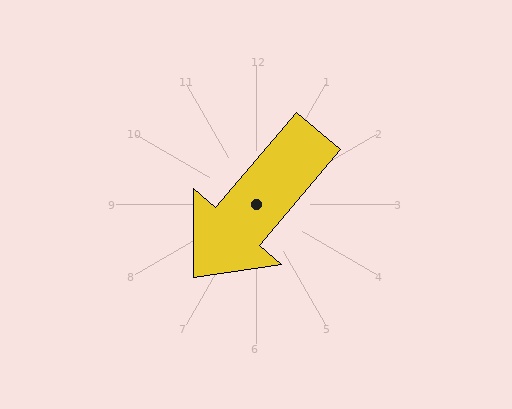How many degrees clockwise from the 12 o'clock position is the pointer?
Approximately 220 degrees.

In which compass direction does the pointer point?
Southwest.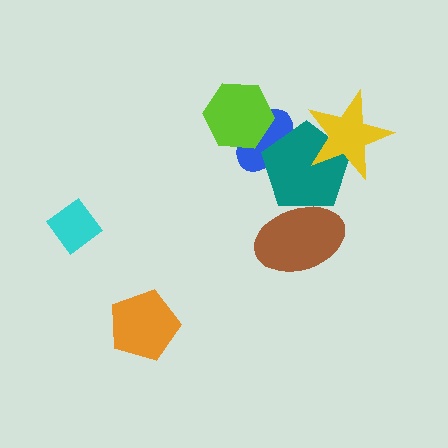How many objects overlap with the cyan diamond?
0 objects overlap with the cyan diamond.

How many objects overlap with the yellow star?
1 object overlaps with the yellow star.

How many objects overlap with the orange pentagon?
0 objects overlap with the orange pentagon.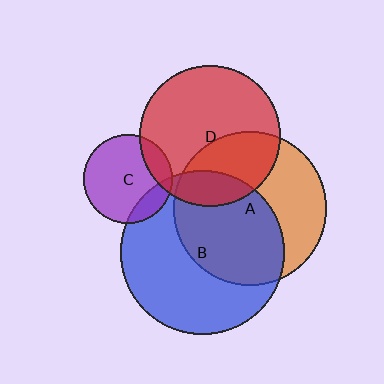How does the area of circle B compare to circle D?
Approximately 1.3 times.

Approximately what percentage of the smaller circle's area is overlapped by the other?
Approximately 15%.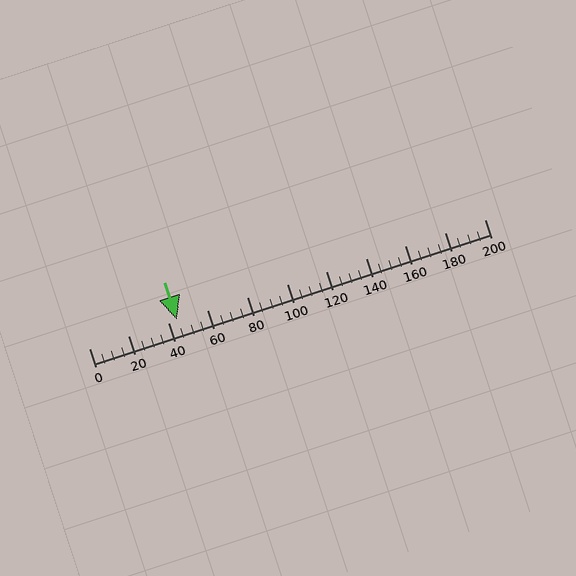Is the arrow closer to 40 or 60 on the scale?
The arrow is closer to 40.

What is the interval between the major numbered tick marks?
The major tick marks are spaced 20 units apart.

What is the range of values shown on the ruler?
The ruler shows values from 0 to 200.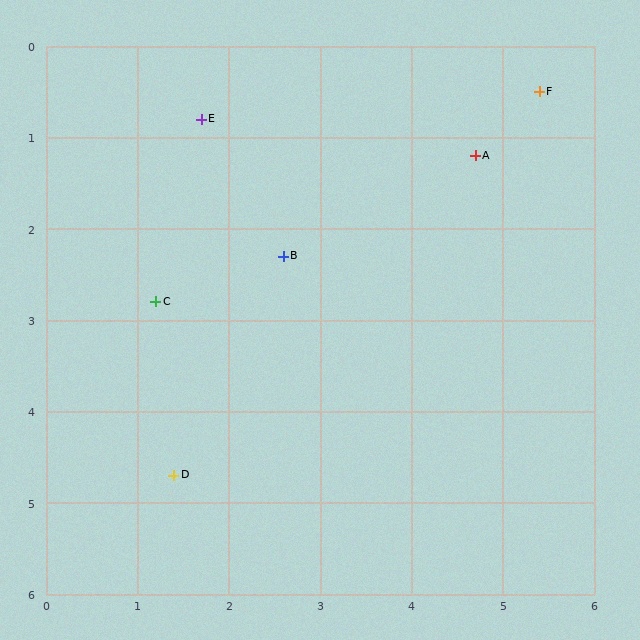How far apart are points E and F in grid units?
Points E and F are about 3.7 grid units apart.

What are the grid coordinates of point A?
Point A is at approximately (4.7, 1.2).